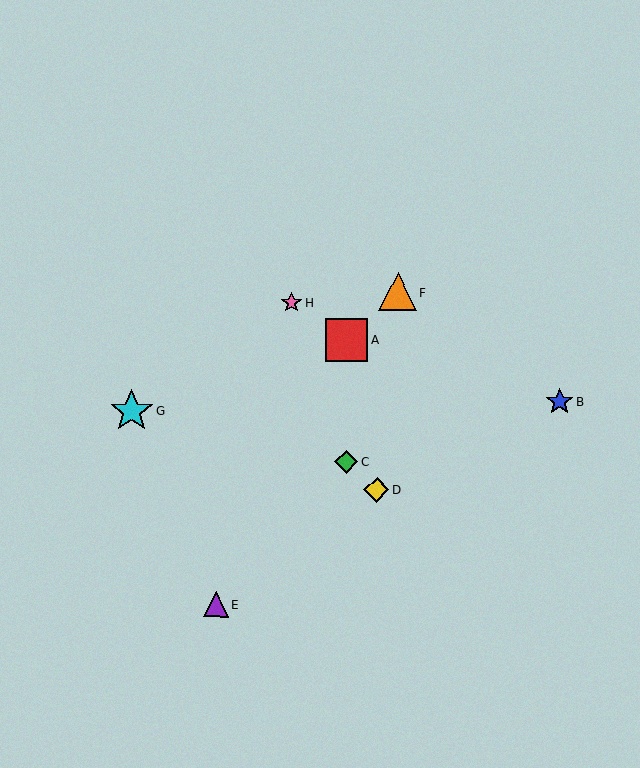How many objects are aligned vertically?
2 objects (A, C) are aligned vertically.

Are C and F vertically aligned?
No, C is at x≈346 and F is at x≈398.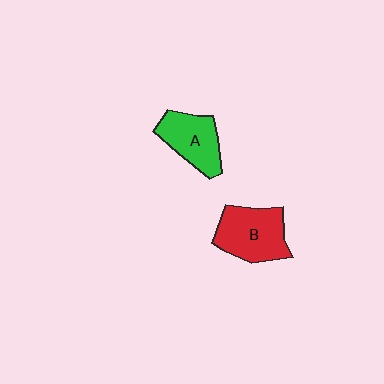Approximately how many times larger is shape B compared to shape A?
Approximately 1.2 times.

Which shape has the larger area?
Shape B (red).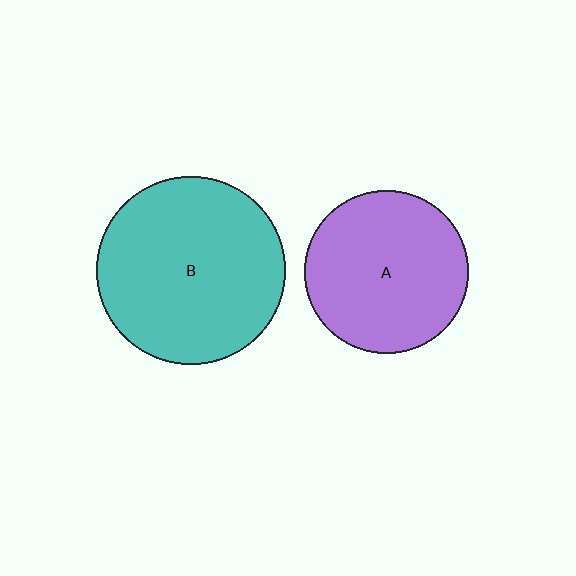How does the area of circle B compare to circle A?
Approximately 1.3 times.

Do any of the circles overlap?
No, none of the circles overlap.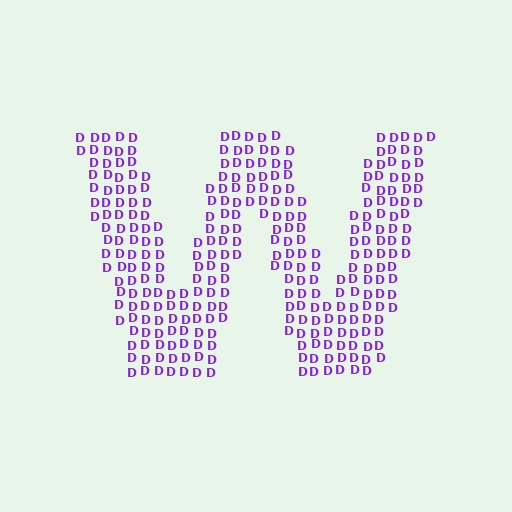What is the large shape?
The large shape is the letter W.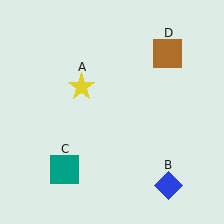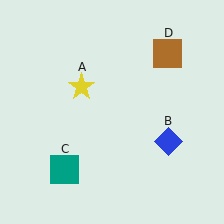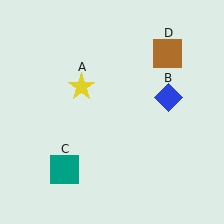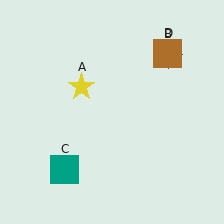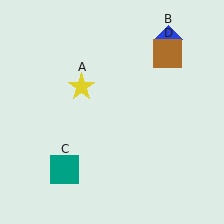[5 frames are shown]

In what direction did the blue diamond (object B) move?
The blue diamond (object B) moved up.